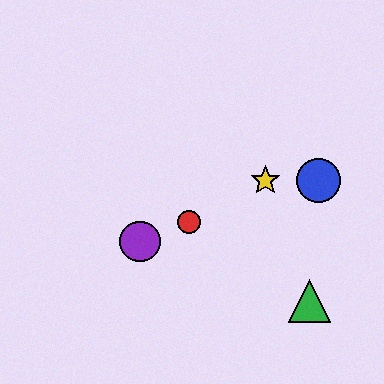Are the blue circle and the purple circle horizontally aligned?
No, the blue circle is at y≈181 and the purple circle is at y≈242.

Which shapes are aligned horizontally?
The blue circle, the yellow star are aligned horizontally.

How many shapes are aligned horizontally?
2 shapes (the blue circle, the yellow star) are aligned horizontally.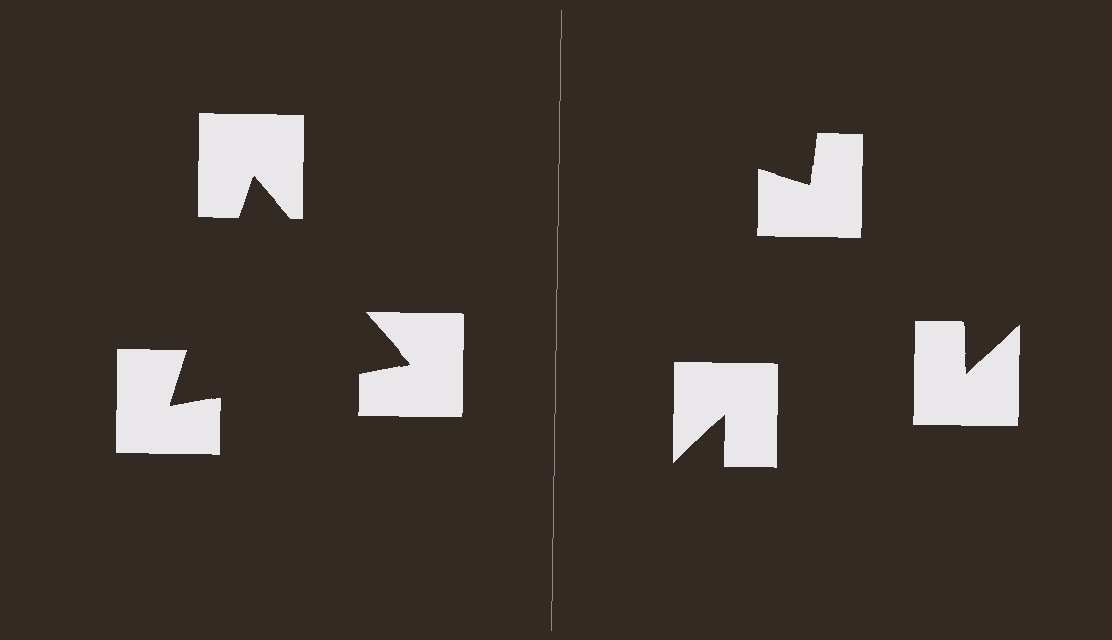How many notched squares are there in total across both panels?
6 — 3 on each side.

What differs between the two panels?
The notched squares are positioned identically on both sides; only the wedge orientations differ. On the left they align to a triangle; on the right they are misaligned.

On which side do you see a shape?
An illusory triangle appears on the left side. On the right side the wedge cuts are rotated, so no coherent shape forms.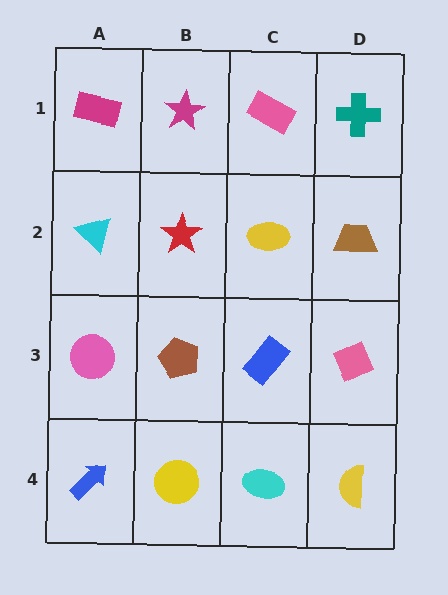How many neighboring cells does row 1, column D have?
2.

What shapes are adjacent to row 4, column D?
A pink diamond (row 3, column D), a cyan ellipse (row 4, column C).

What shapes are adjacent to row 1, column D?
A brown trapezoid (row 2, column D), a pink rectangle (row 1, column C).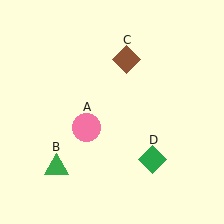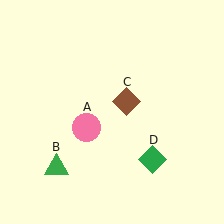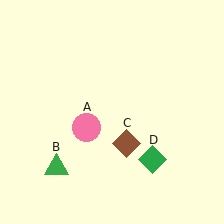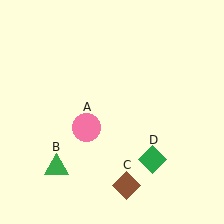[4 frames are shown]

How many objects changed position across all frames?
1 object changed position: brown diamond (object C).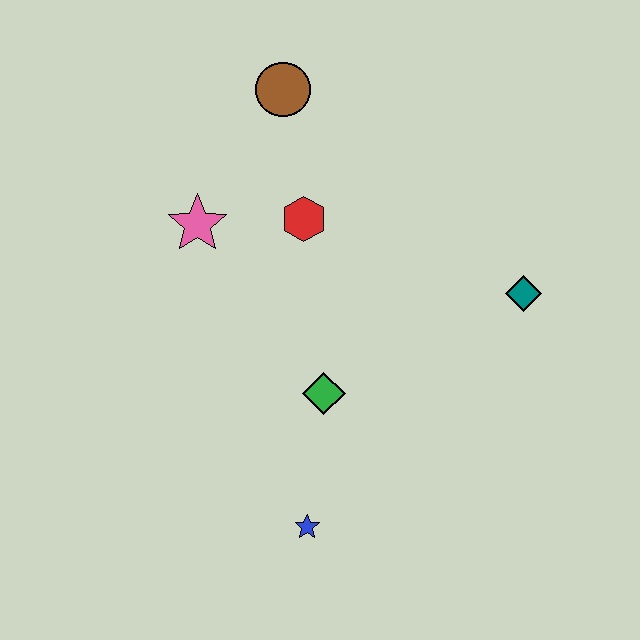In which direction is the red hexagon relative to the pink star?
The red hexagon is to the right of the pink star.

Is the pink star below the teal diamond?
No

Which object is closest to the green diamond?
The blue star is closest to the green diamond.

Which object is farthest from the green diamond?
The brown circle is farthest from the green diamond.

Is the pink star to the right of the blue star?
No